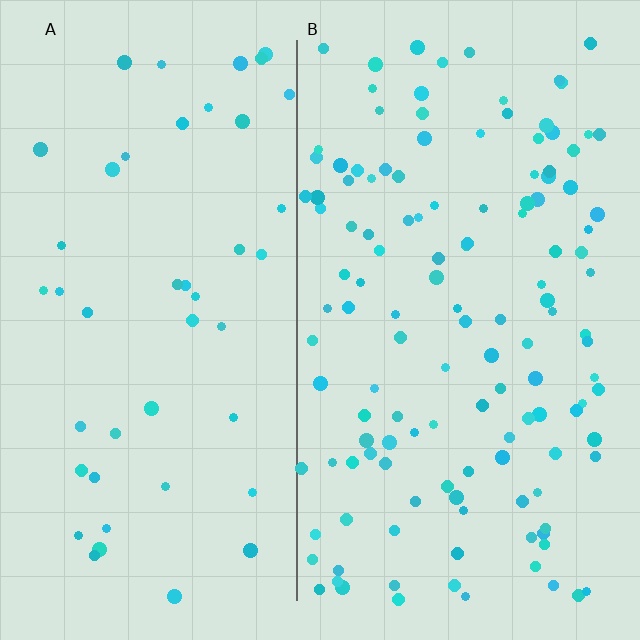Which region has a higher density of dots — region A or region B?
B (the right).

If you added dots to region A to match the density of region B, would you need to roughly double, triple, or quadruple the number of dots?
Approximately triple.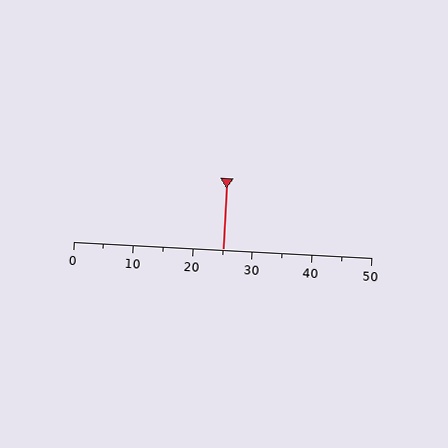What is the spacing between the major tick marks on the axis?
The major ticks are spaced 10 apart.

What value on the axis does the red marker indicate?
The marker indicates approximately 25.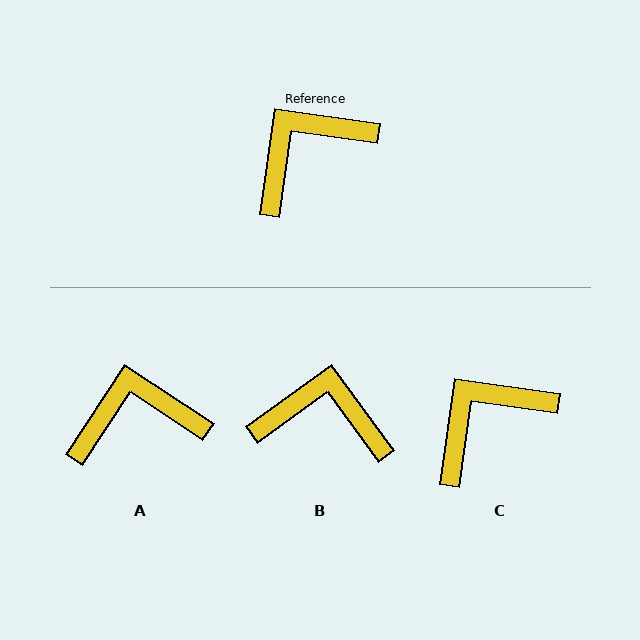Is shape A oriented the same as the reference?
No, it is off by about 25 degrees.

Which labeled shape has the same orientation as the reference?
C.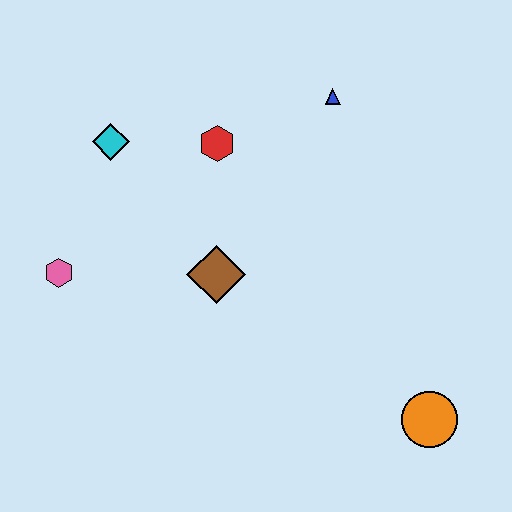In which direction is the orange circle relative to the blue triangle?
The orange circle is below the blue triangle.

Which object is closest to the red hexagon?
The cyan diamond is closest to the red hexagon.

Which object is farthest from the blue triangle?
The orange circle is farthest from the blue triangle.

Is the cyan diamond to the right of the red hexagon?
No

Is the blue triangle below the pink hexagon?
No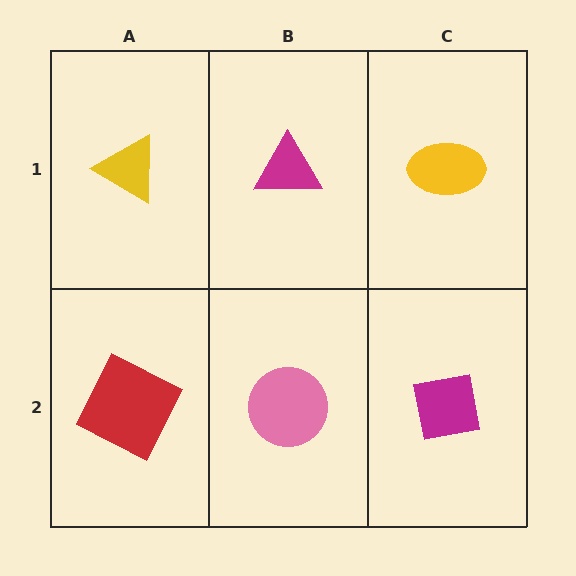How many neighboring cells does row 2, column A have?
2.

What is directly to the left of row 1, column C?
A magenta triangle.